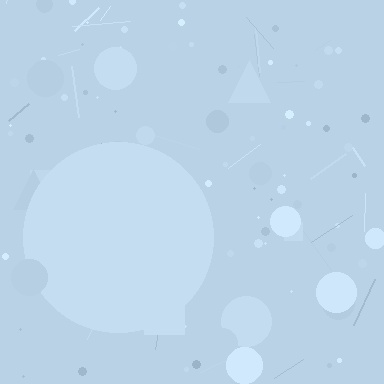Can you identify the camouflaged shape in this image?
The camouflaged shape is a circle.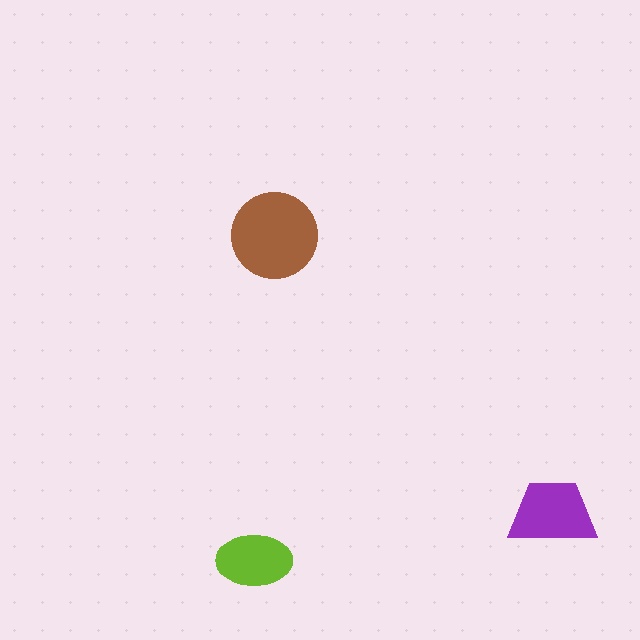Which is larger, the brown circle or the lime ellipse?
The brown circle.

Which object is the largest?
The brown circle.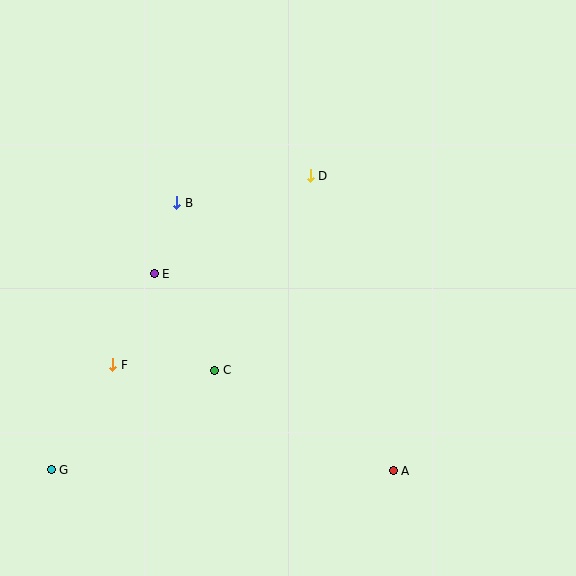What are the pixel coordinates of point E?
Point E is at (154, 274).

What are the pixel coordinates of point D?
Point D is at (310, 176).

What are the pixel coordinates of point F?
Point F is at (113, 365).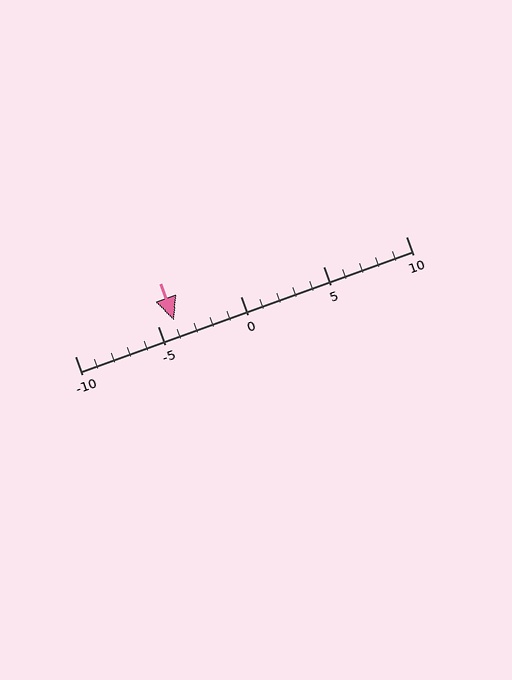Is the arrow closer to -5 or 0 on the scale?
The arrow is closer to -5.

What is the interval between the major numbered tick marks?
The major tick marks are spaced 5 units apart.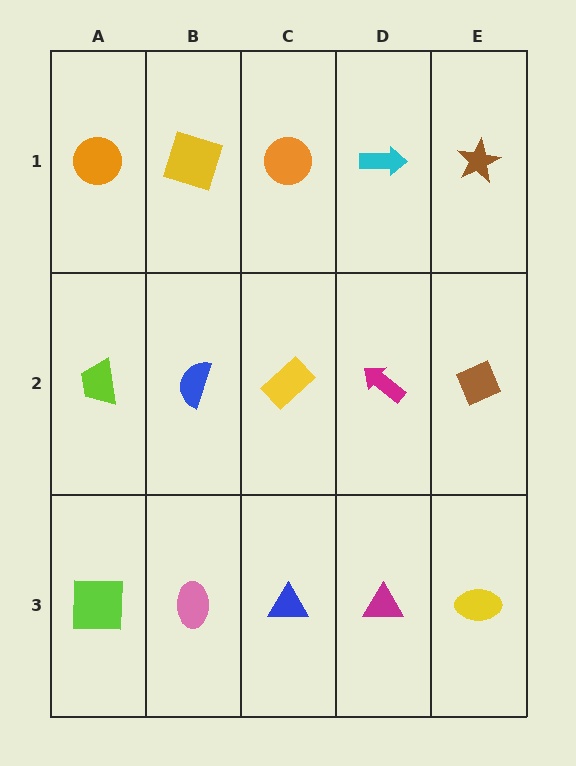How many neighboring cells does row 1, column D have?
3.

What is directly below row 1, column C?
A yellow rectangle.